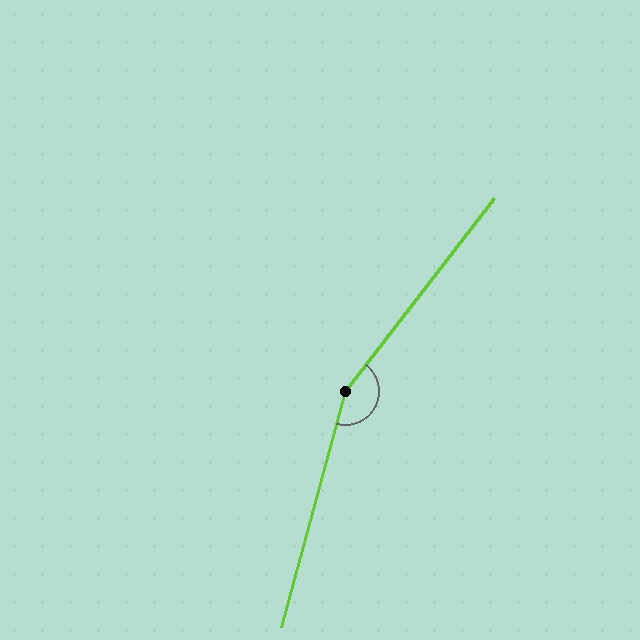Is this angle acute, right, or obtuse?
It is obtuse.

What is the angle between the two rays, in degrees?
Approximately 157 degrees.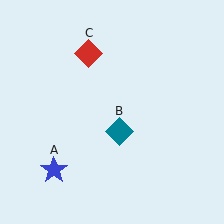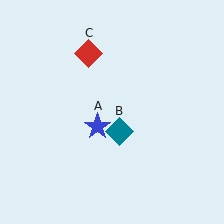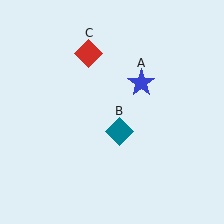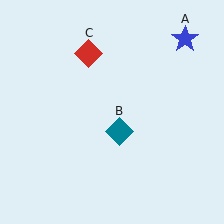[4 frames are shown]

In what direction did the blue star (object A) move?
The blue star (object A) moved up and to the right.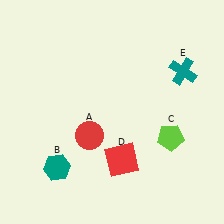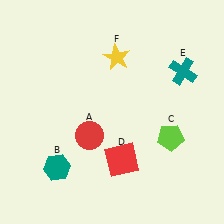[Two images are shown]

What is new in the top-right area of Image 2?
A yellow star (F) was added in the top-right area of Image 2.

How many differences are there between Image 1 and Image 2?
There is 1 difference between the two images.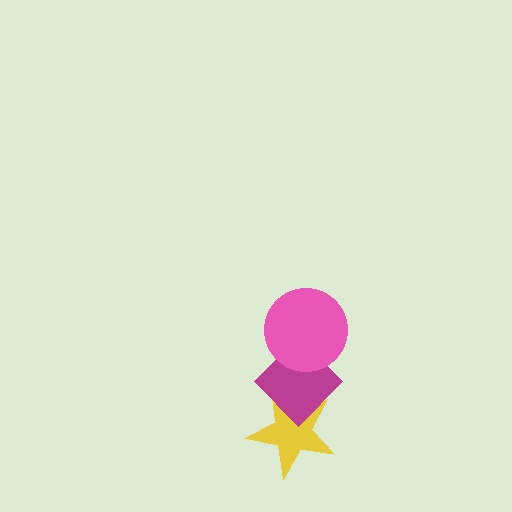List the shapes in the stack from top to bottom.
From top to bottom: the pink circle, the magenta diamond, the yellow star.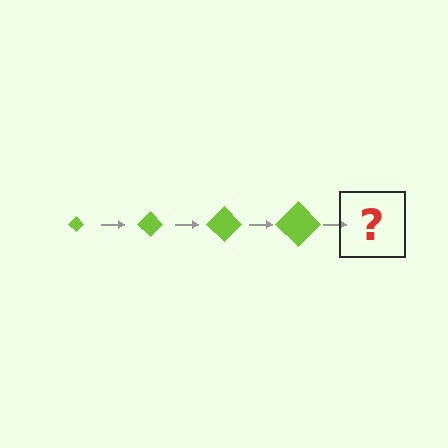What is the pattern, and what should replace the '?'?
The pattern is that the diamond gets progressively larger each step. The '?' should be a lime diamond, larger than the previous one.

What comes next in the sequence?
The next element should be a lime diamond, larger than the previous one.